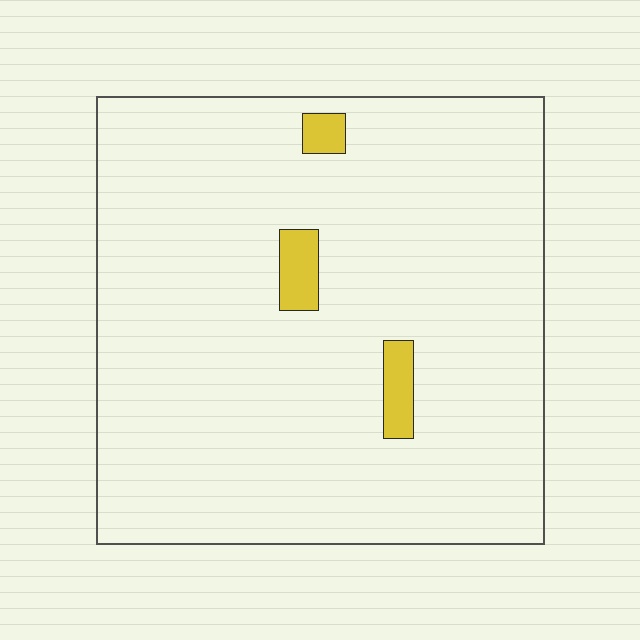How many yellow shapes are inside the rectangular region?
3.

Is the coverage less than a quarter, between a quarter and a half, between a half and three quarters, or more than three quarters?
Less than a quarter.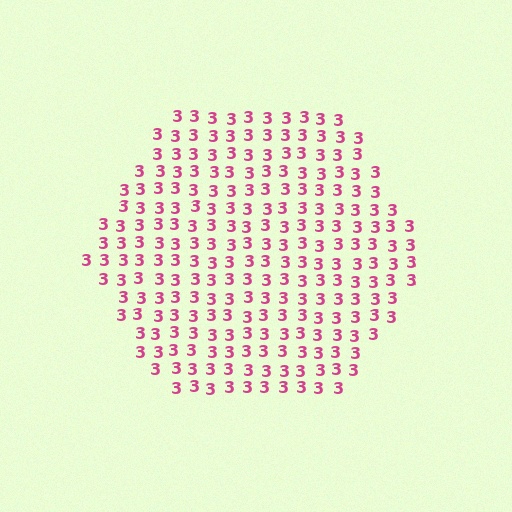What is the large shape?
The large shape is a hexagon.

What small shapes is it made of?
It is made of small digit 3's.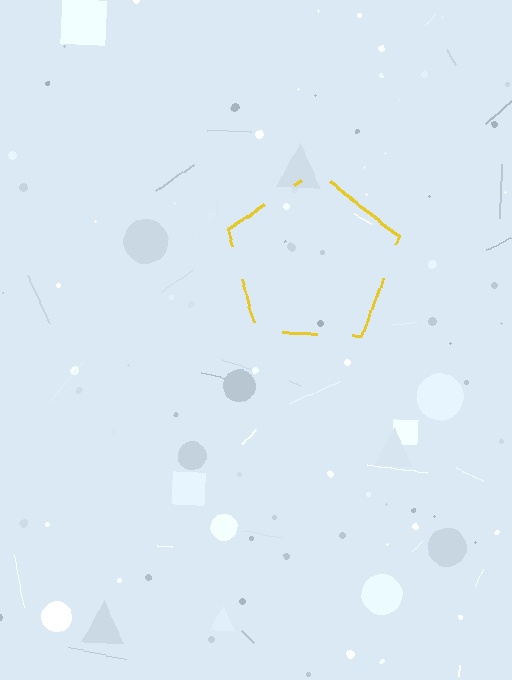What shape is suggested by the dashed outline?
The dashed outline suggests a pentagon.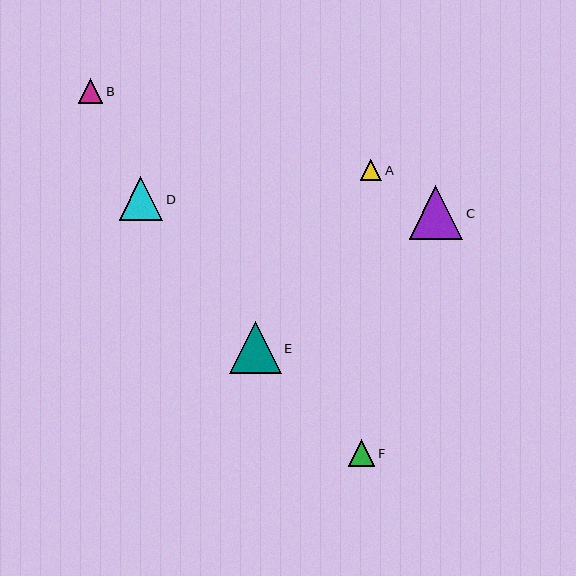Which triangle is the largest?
Triangle C is the largest with a size of approximately 53 pixels.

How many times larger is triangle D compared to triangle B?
Triangle D is approximately 1.8 times the size of triangle B.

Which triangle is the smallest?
Triangle A is the smallest with a size of approximately 22 pixels.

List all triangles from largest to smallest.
From largest to smallest: C, E, D, F, B, A.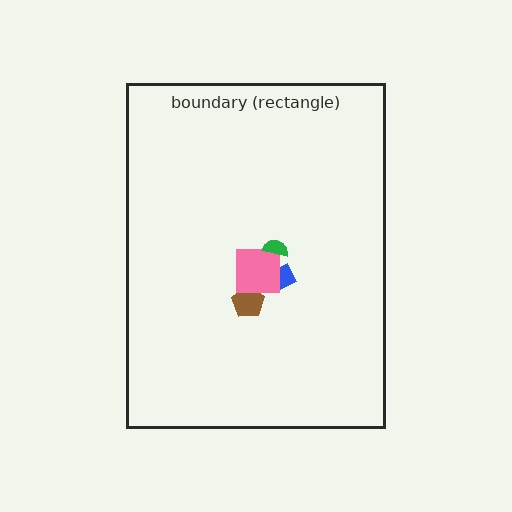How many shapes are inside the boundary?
4 inside, 0 outside.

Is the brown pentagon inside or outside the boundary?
Inside.